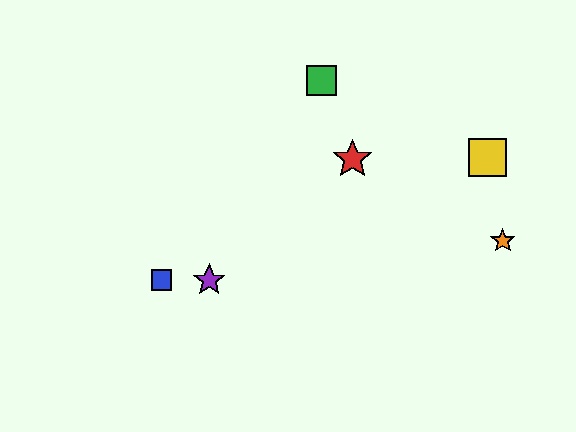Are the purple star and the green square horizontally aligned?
No, the purple star is at y≈280 and the green square is at y≈81.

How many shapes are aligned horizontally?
2 shapes (the blue square, the purple star) are aligned horizontally.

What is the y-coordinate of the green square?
The green square is at y≈81.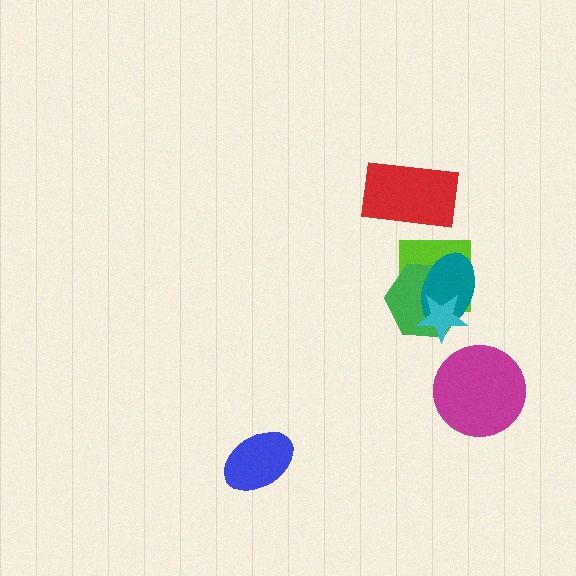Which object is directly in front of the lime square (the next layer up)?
The green hexagon is directly in front of the lime square.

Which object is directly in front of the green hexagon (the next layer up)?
The teal ellipse is directly in front of the green hexagon.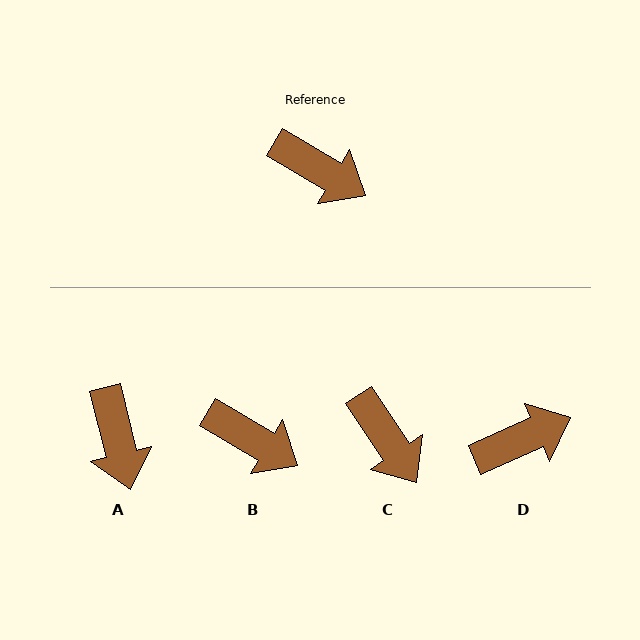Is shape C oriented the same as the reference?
No, it is off by about 26 degrees.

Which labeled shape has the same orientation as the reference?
B.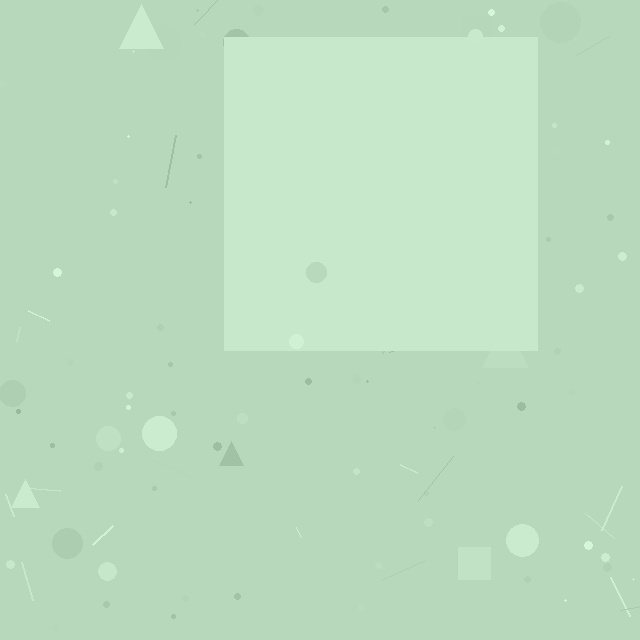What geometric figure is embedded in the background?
A square is embedded in the background.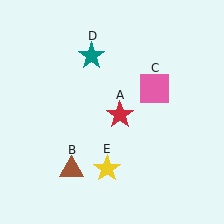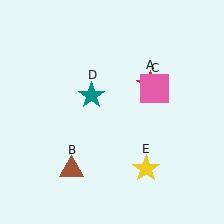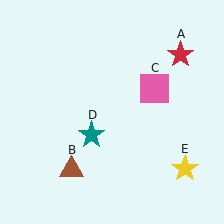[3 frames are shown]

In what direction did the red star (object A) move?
The red star (object A) moved up and to the right.